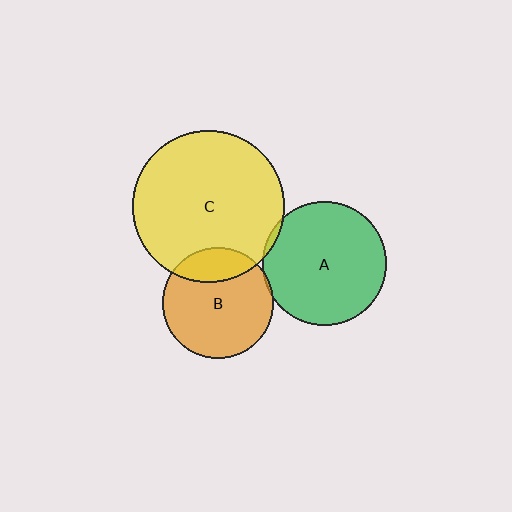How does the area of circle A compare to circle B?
Approximately 1.3 times.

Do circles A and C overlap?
Yes.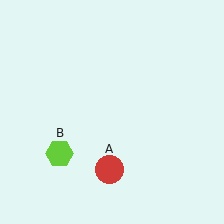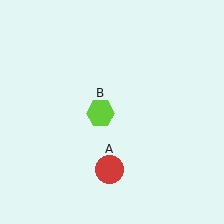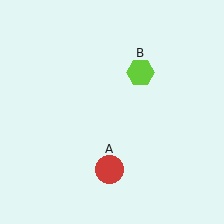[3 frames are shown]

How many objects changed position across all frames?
1 object changed position: lime hexagon (object B).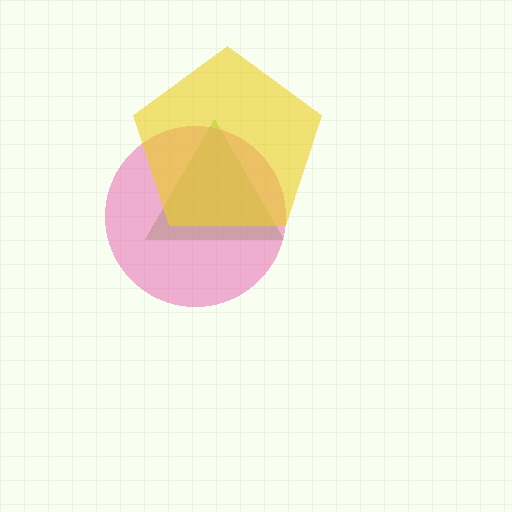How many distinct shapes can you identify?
There are 3 distinct shapes: a lime triangle, a pink circle, a yellow pentagon.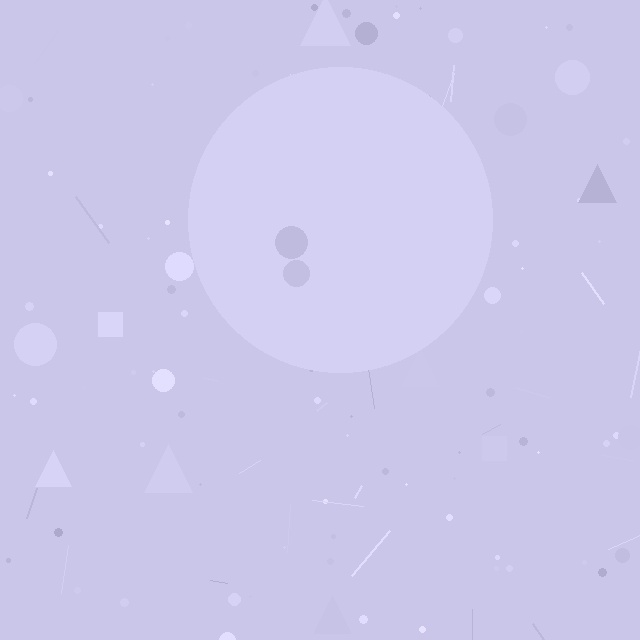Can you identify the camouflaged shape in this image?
The camouflaged shape is a circle.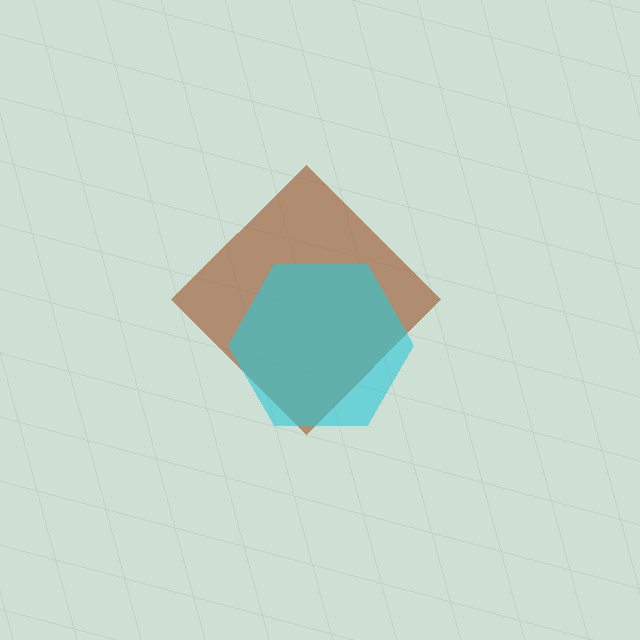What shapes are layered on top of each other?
The layered shapes are: a brown diamond, a cyan hexagon.